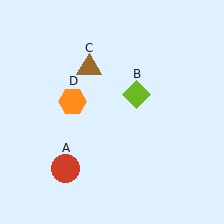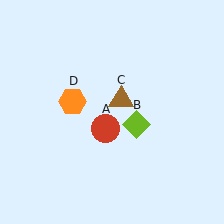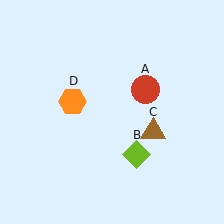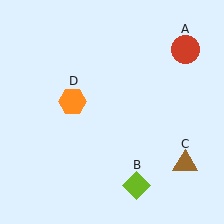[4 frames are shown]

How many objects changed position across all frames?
3 objects changed position: red circle (object A), lime diamond (object B), brown triangle (object C).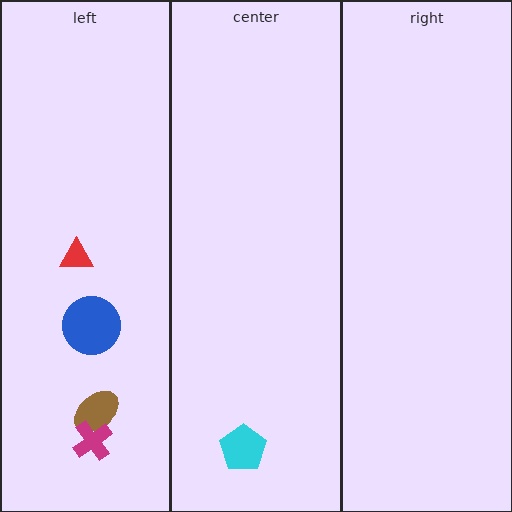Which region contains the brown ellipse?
The left region.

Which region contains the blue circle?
The left region.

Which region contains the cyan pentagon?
The center region.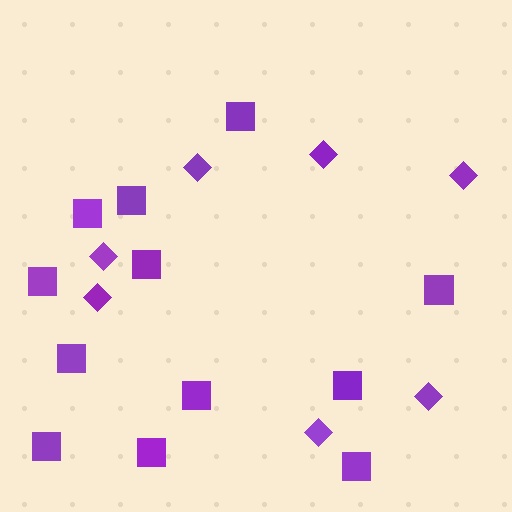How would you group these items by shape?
There are 2 groups: one group of squares (12) and one group of diamonds (7).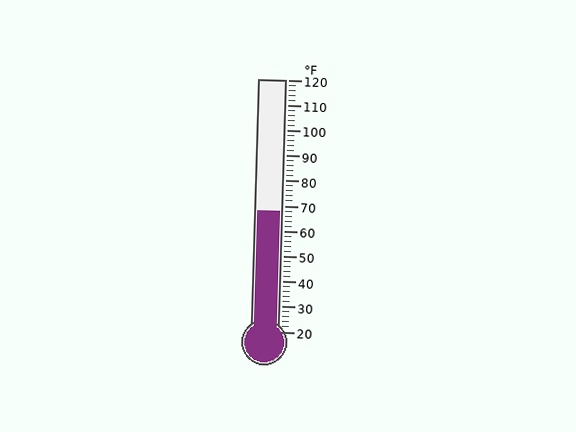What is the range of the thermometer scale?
The thermometer scale ranges from 20°F to 120°F.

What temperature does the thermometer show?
The thermometer shows approximately 68°F.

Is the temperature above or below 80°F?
The temperature is below 80°F.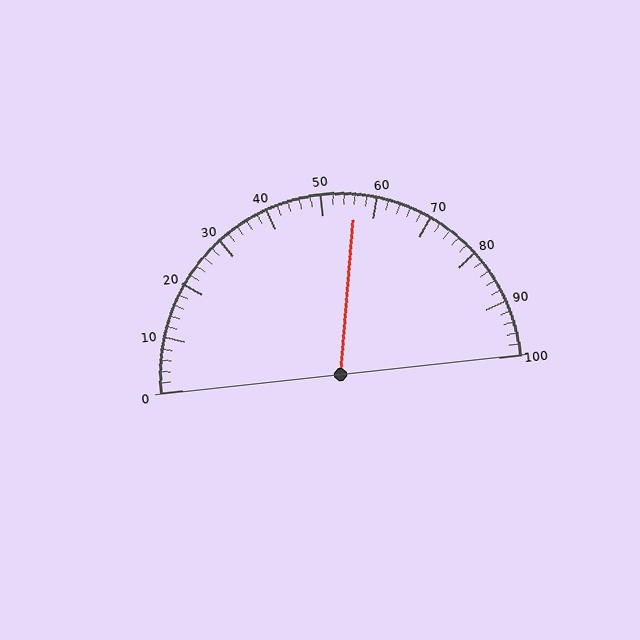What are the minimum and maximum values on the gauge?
The gauge ranges from 0 to 100.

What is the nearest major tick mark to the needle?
The nearest major tick mark is 60.